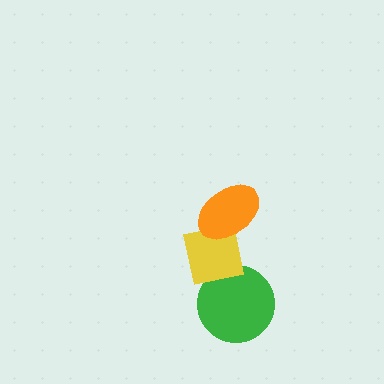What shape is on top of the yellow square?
The orange ellipse is on top of the yellow square.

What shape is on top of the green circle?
The yellow square is on top of the green circle.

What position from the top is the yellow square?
The yellow square is 2nd from the top.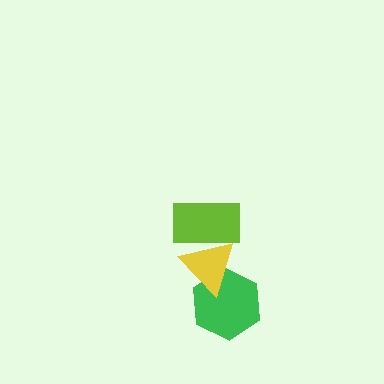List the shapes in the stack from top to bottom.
From top to bottom: the lime rectangle, the yellow triangle, the green hexagon.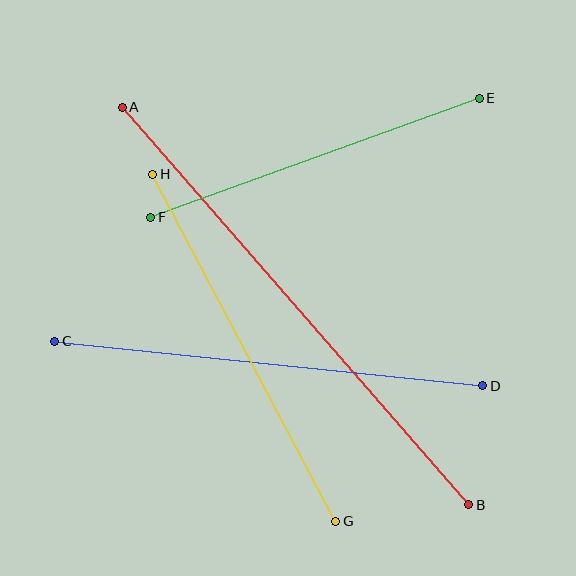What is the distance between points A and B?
The distance is approximately 528 pixels.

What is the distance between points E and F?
The distance is approximately 349 pixels.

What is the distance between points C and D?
The distance is approximately 430 pixels.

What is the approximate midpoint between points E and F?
The midpoint is at approximately (315, 158) pixels.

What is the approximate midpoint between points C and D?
The midpoint is at approximately (269, 364) pixels.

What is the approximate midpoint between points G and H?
The midpoint is at approximately (244, 348) pixels.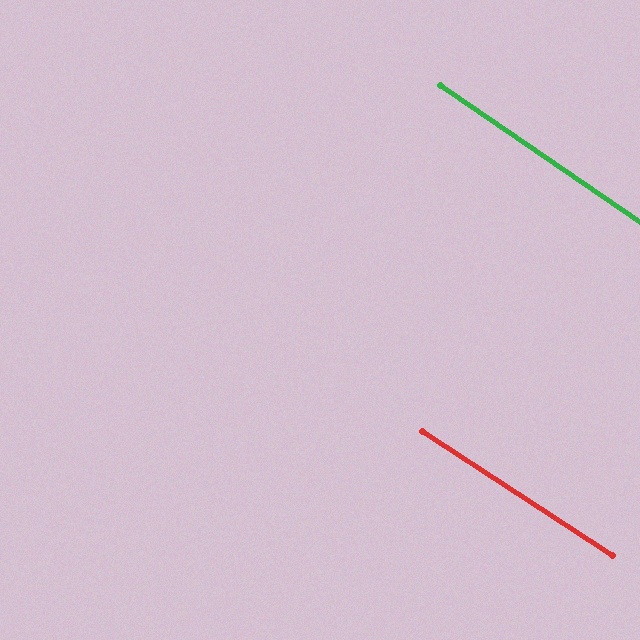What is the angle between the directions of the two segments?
Approximately 1 degree.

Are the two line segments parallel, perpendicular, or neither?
Parallel — their directions differ by only 1.2°.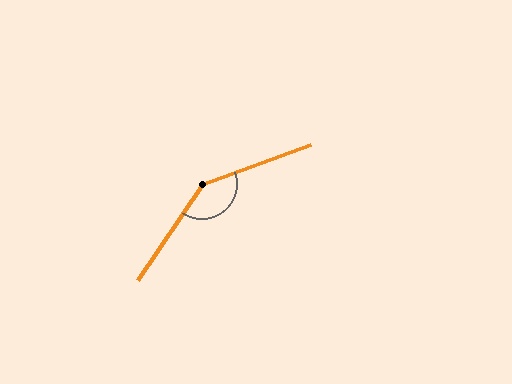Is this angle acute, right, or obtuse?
It is obtuse.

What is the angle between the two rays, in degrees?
Approximately 144 degrees.